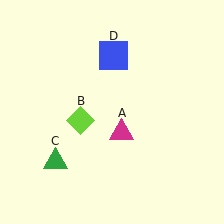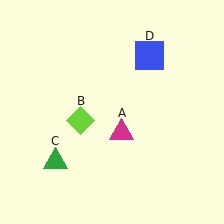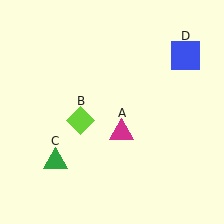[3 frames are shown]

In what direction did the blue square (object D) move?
The blue square (object D) moved right.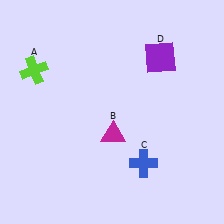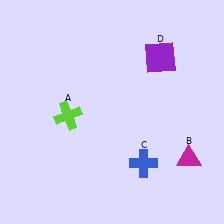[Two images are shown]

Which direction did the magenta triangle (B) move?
The magenta triangle (B) moved right.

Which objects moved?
The objects that moved are: the lime cross (A), the magenta triangle (B).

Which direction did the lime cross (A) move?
The lime cross (A) moved down.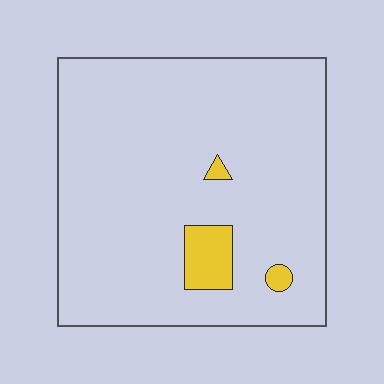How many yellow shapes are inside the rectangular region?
3.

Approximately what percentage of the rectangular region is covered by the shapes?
Approximately 5%.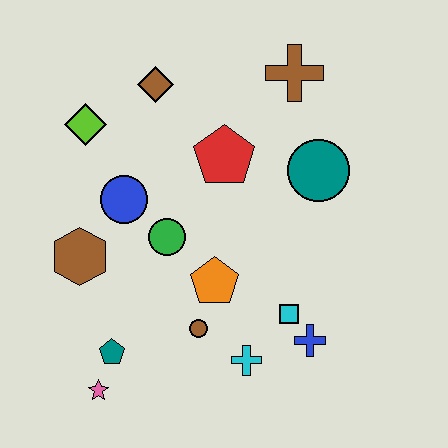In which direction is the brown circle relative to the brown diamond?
The brown circle is below the brown diamond.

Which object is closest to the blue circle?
The green circle is closest to the blue circle.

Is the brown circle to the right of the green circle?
Yes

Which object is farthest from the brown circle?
The brown cross is farthest from the brown circle.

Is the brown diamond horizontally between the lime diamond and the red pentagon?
Yes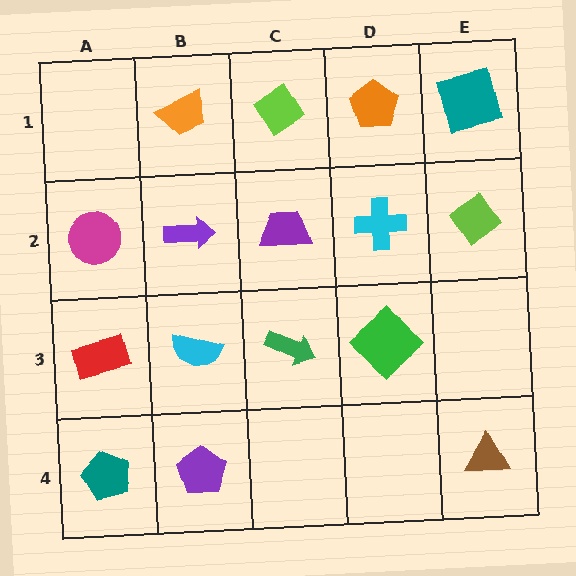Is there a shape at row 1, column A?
No, that cell is empty.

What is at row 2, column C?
A purple trapezoid.